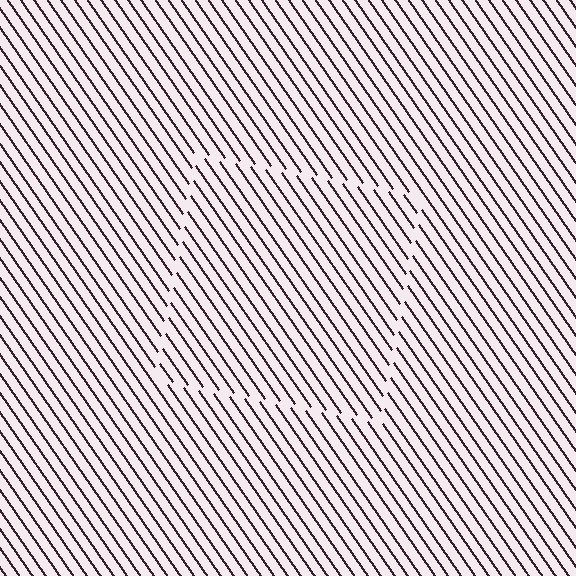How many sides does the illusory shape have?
4 sides — the line-ends trace a square.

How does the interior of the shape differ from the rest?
The interior of the shape contains the same grating, shifted by half a period — the contour is defined by the phase discontinuity where line-ends from the inner and outer gratings abut.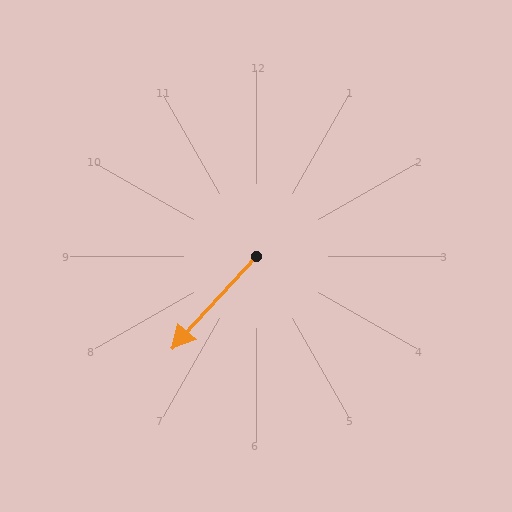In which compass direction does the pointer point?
Southwest.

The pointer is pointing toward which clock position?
Roughly 7 o'clock.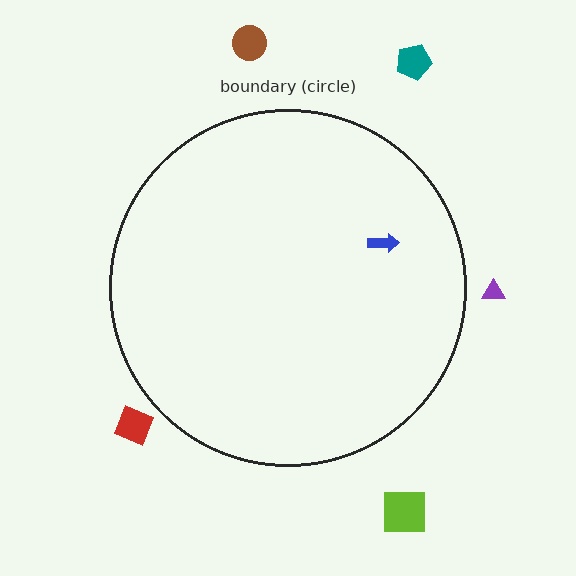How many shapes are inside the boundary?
1 inside, 5 outside.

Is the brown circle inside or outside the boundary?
Outside.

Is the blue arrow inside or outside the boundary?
Inside.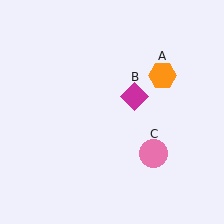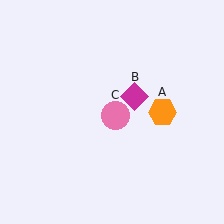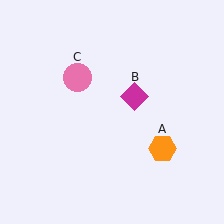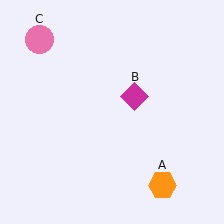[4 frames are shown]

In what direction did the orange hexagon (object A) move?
The orange hexagon (object A) moved down.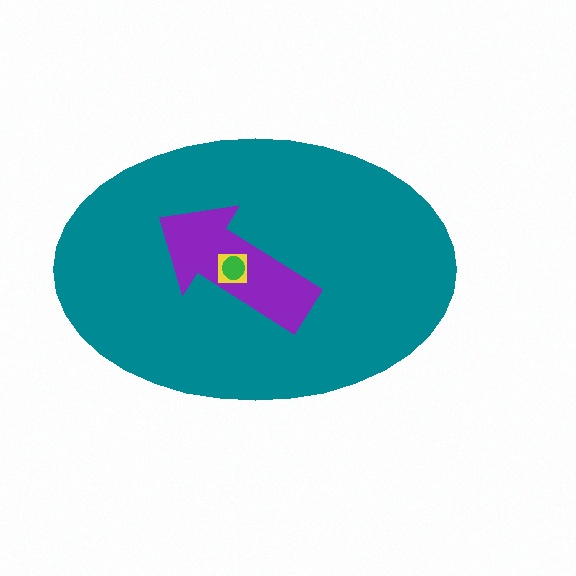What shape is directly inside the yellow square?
The green circle.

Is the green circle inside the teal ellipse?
Yes.